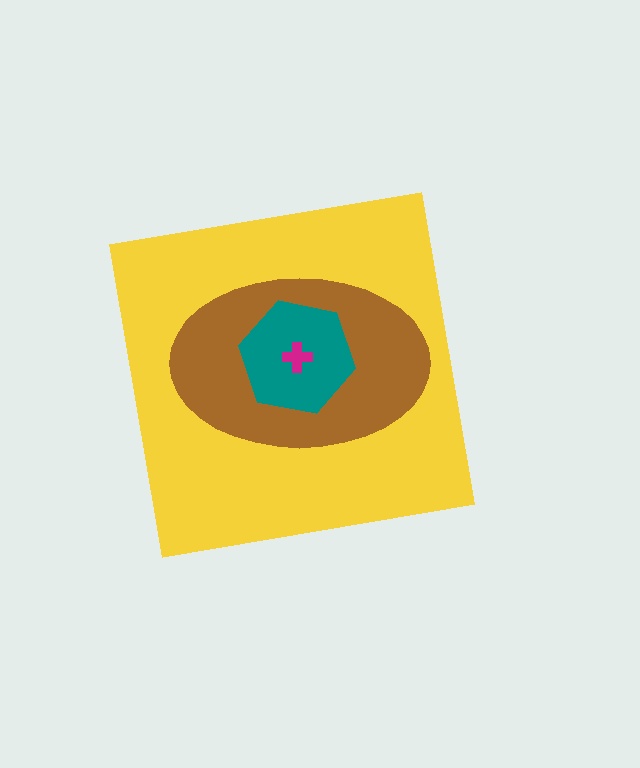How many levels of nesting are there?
4.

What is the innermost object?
The magenta cross.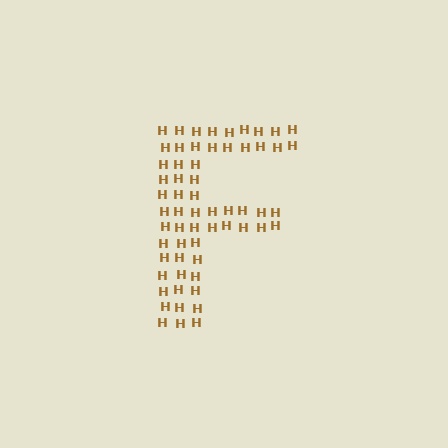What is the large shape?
The large shape is the letter F.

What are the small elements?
The small elements are letter H's.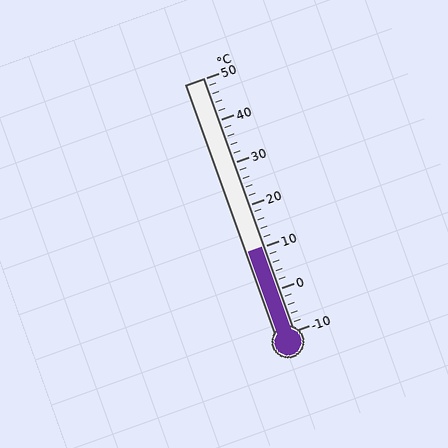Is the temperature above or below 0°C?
The temperature is above 0°C.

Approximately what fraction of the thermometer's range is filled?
The thermometer is filled to approximately 35% of its range.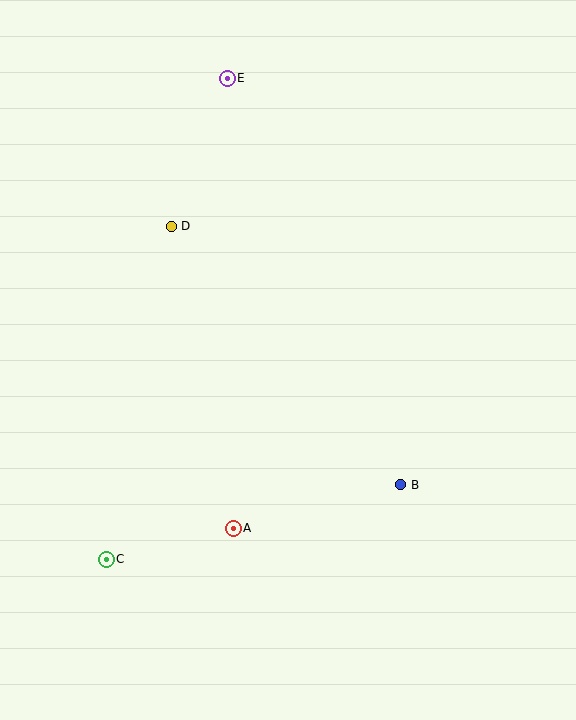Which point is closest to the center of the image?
Point B at (401, 485) is closest to the center.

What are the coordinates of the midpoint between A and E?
The midpoint between A and E is at (230, 303).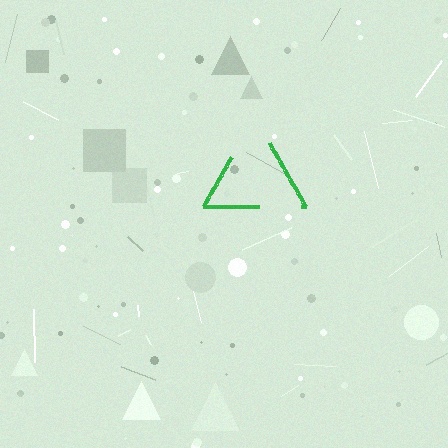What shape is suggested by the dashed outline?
The dashed outline suggests a triangle.